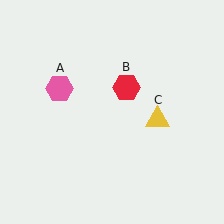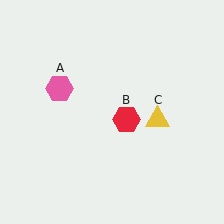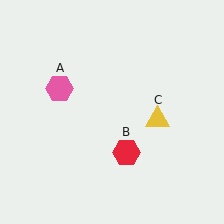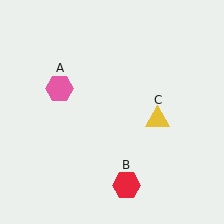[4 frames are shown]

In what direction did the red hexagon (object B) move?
The red hexagon (object B) moved down.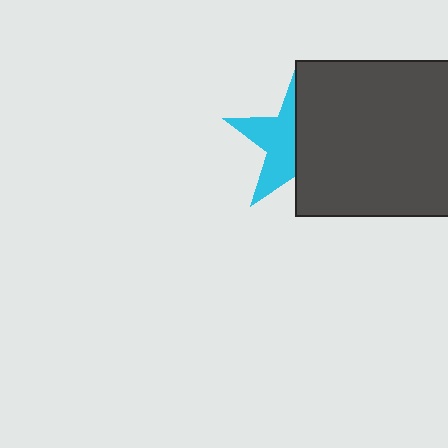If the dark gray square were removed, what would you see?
You would see the complete cyan star.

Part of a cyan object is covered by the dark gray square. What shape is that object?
It is a star.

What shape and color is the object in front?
The object in front is a dark gray square.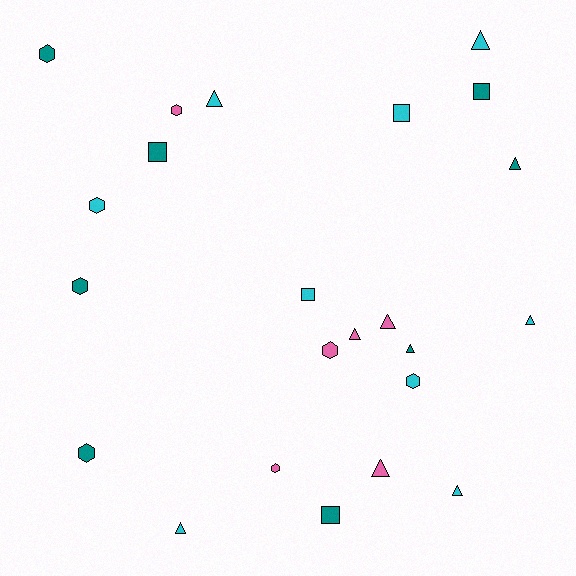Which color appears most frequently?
Cyan, with 9 objects.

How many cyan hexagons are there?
There are 2 cyan hexagons.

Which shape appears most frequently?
Triangle, with 10 objects.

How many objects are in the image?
There are 23 objects.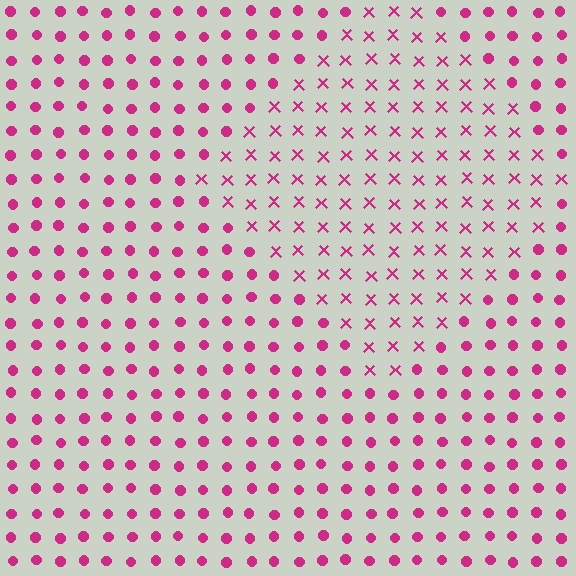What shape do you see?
I see a diamond.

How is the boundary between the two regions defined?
The boundary is defined by a change in element shape: X marks inside vs. circles outside. All elements share the same color and spacing.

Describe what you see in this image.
The image is filled with small magenta elements arranged in a uniform grid. A diamond-shaped region contains X marks, while the surrounding area contains circles. The boundary is defined purely by the change in element shape.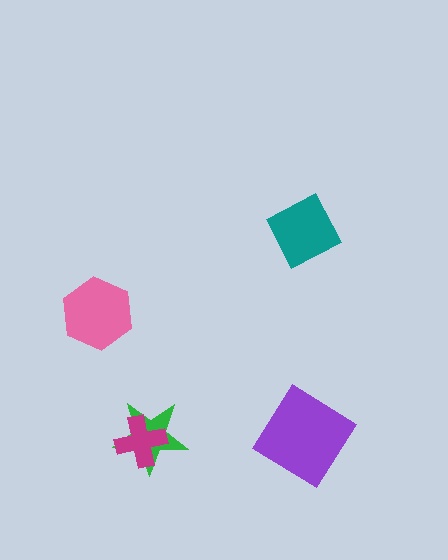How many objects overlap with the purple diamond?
0 objects overlap with the purple diamond.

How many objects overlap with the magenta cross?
1 object overlaps with the magenta cross.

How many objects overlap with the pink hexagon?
0 objects overlap with the pink hexagon.